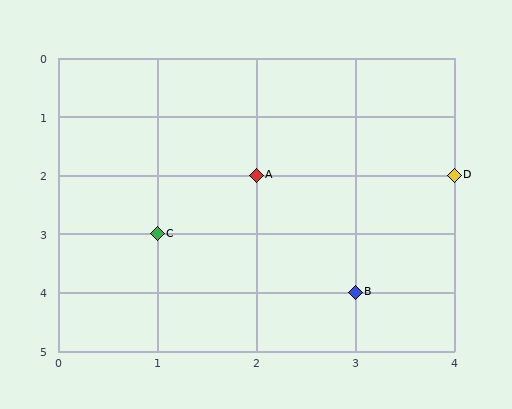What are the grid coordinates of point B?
Point B is at grid coordinates (3, 4).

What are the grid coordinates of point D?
Point D is at grid coordinates (4, 2).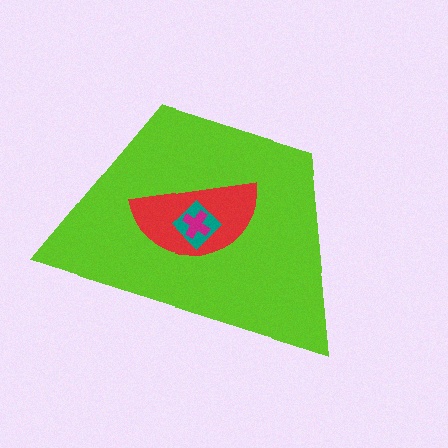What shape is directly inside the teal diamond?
The magenta cross.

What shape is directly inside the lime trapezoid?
The red semicircle.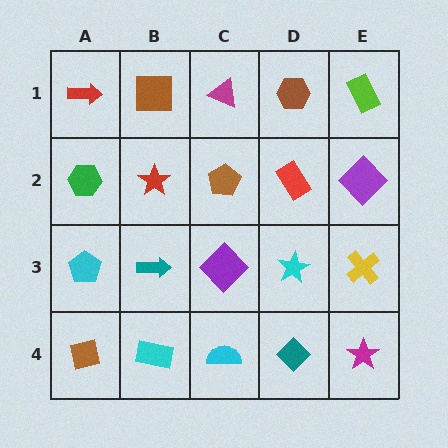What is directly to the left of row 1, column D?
A magenta triangle.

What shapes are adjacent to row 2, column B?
A brown square (row 1, column B), a teal arrow (row 3, column B), a green hexagon (row 2, column A), a brown pentagon (row 2, column C).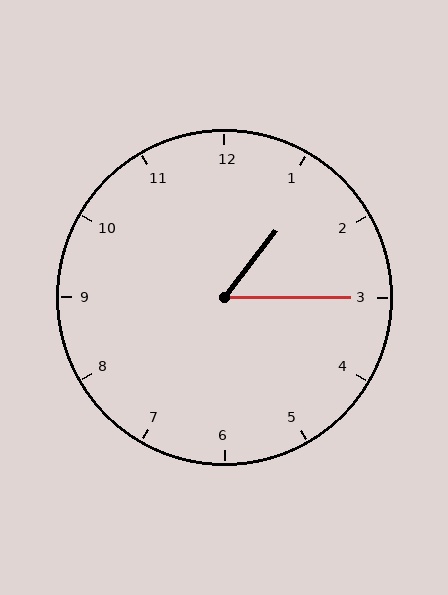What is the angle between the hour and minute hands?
Approximately 52 degrees.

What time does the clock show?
1:15.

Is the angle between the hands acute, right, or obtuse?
It is acute.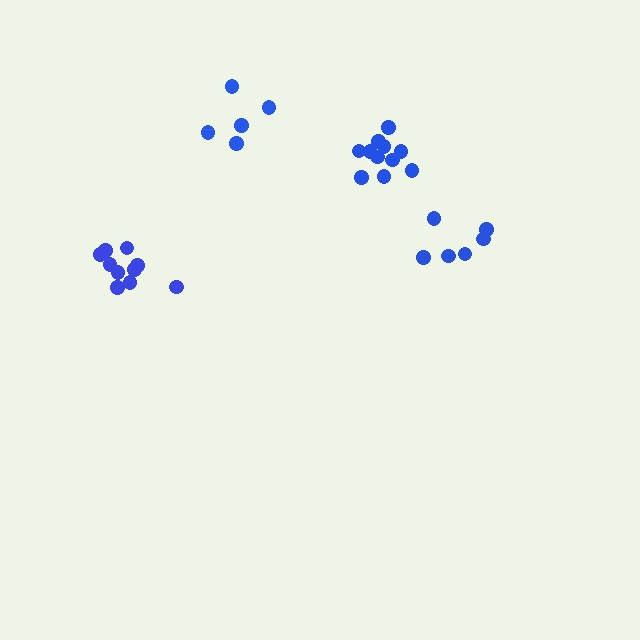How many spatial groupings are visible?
There are 4 spatial groupings.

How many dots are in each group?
Group 1: 10 dots, Group 2: 11 dots, Group 3: 5 dots, Group 4: 6 dots (32 total).